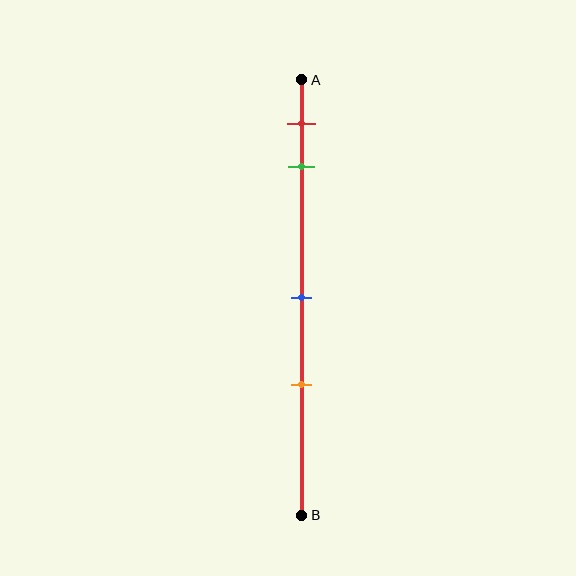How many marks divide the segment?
There are 4 marks dividing the segment.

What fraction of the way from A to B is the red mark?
The red mark is approximately 10% (0.1) of the way from A to B.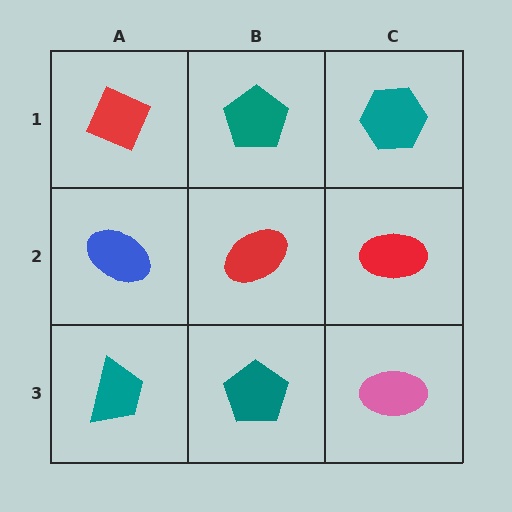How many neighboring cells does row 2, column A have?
3.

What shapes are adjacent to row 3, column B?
A red ellipse (row 2, column B), a teal trapezoid (row 3, column A), a pink ellipse (row 3, column C).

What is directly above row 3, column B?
A red ellipse.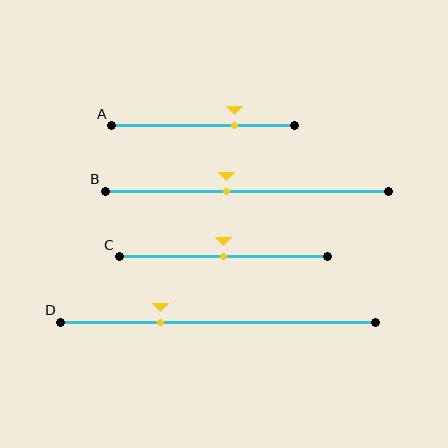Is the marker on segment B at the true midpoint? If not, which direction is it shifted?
No, the marker on segment B is shifted to the left by about 7% of the segment length.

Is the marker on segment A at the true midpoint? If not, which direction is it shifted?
No, the marker on segment A is shifted to the right by about 17% of the segment length.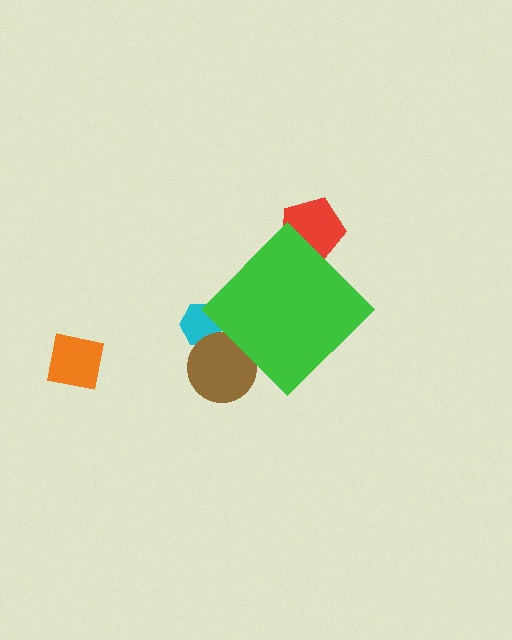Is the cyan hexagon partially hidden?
Yes, the cyan hexagon is partially hidden behind the green diamond.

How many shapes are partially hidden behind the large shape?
3 shapes are partially hidden.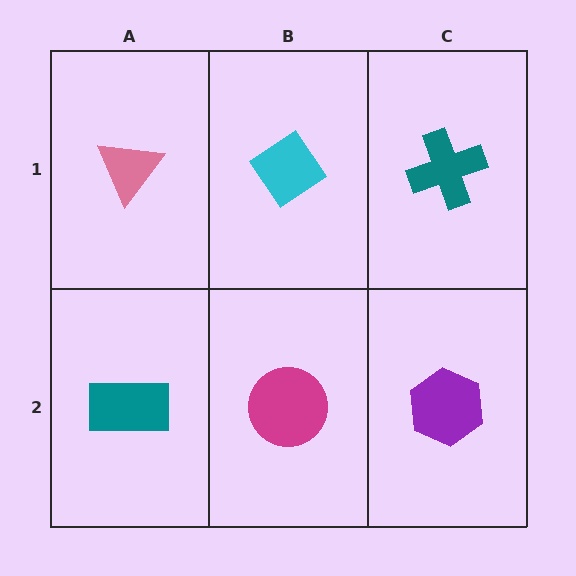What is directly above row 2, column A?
A pink triangle.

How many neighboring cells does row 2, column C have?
2.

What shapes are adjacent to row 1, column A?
A teal rectangle (row 2, column A), a cyan diamond (row 1, column B).